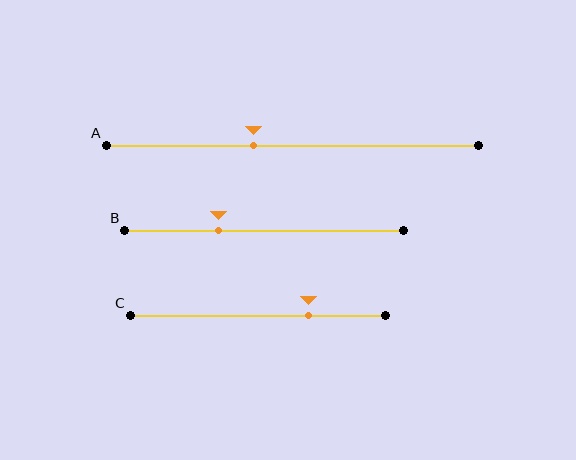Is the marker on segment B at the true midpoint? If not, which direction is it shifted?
No, the marker on segment B is shifted to the left by about 16% of the segment length.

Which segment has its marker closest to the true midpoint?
Segment A has its marker closest to the true midpoint.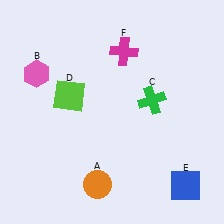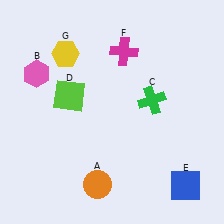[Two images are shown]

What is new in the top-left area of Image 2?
A yellow hexagon (G) was added in the top-left area of Image 2.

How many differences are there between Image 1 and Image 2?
There is 1 difference between the two images.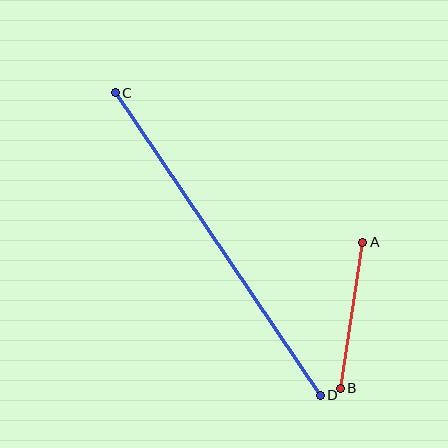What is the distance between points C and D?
The distance is approximately 365 pixels.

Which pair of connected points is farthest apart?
Points C and D are farthest apart.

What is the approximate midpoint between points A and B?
The midpoint is at approximately (352, 315) pixels.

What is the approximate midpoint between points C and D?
The midpoint is at approximately (218, 244) pixels.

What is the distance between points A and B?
The distance is approximately 148 pixels.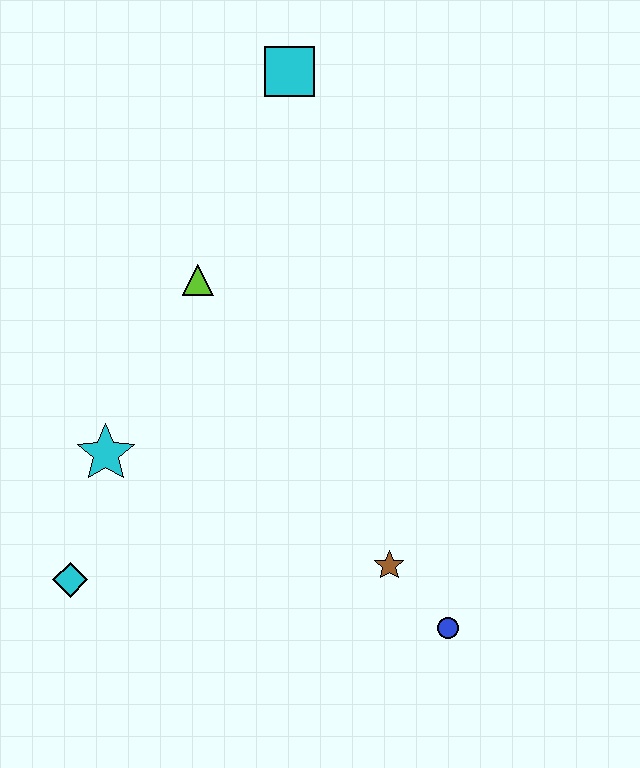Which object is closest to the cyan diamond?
The cyan star is closest to the cyan diamond.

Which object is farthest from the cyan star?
The cyan square is farthest from the cyan star.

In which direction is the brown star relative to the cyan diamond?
The brown star is to the right of the cyan diamond.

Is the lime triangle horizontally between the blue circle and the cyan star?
Yes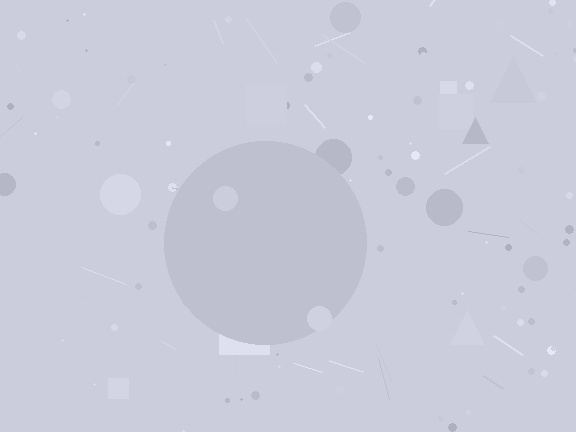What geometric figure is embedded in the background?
A circle is embedded in the background.